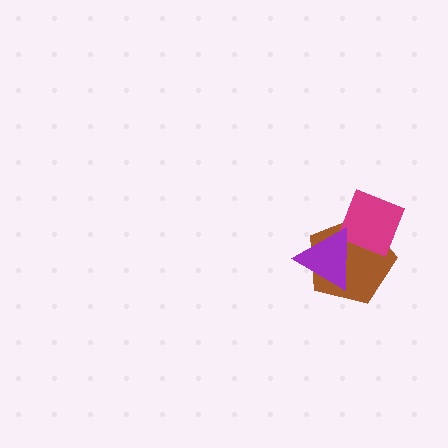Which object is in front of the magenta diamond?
The purple triangle is in front of the magenta diamond.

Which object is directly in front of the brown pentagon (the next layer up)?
The magenta diamond is directly in front of the brown pentagon.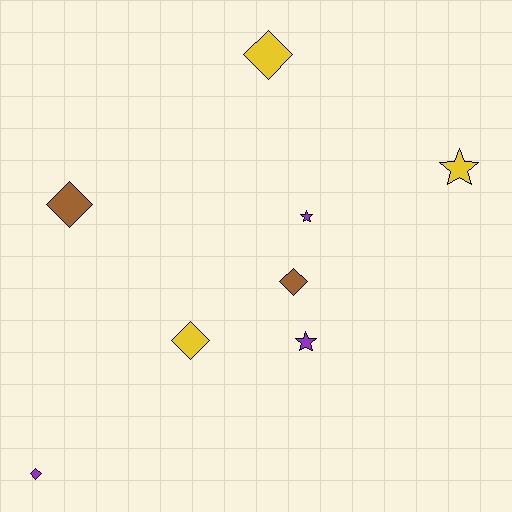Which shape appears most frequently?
Diamond, with 5 objects.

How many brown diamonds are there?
There are 2 brown diamonds.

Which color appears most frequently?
Purple, with 3 objects.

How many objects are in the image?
There are 8 objects.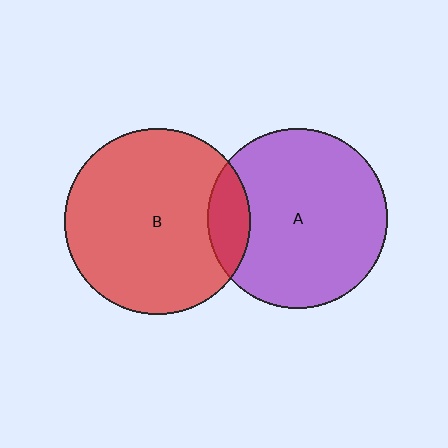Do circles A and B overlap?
Yes.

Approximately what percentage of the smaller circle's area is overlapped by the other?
Approximately 15%.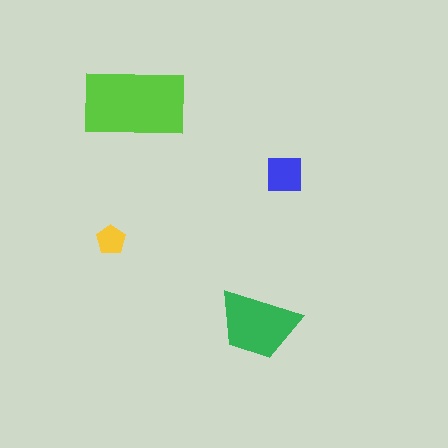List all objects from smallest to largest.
The yellow pentagon, the blue square, the green trapezoid, the lime rectangle.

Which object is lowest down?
The green trapezoid is bottommost.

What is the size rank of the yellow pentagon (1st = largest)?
4th.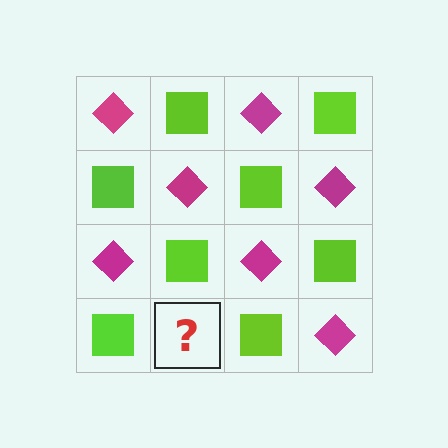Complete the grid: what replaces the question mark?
The question mark should be replaced with a magenta diamond.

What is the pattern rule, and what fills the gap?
The rule is that it alternates magenta diamond and lime square in a checkerboard pattern. The gap should be filled with a magenta diamond.